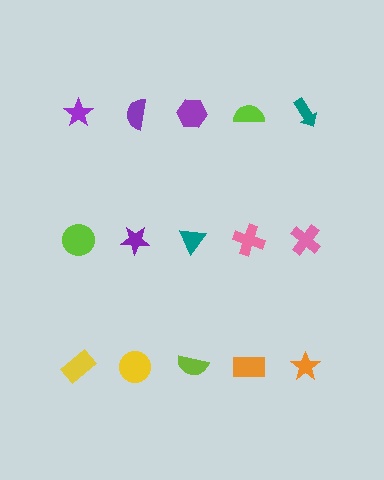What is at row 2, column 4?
A pink cross.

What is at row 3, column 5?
An orange star.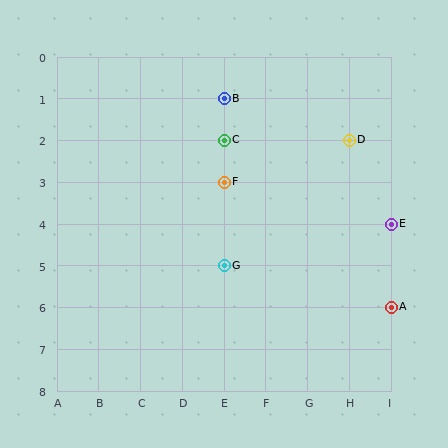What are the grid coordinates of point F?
Point F is at grid coordinates (E, 3).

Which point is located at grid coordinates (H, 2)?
Point D is at (H, 2).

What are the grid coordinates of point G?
Point G is at grid coordinates (E, 5).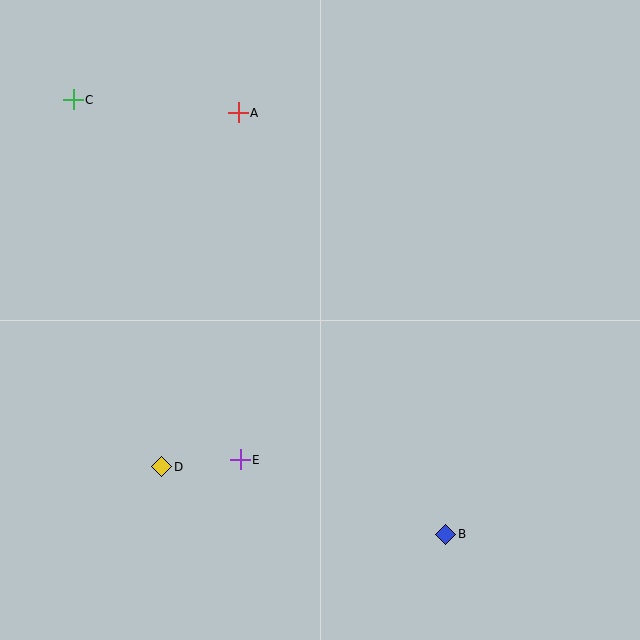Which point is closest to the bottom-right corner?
Point B is closest to the bottom-right corner.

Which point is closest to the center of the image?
Point E at (240, 460) is closest to the center.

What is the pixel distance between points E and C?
The distance between E and C is 397 pixels.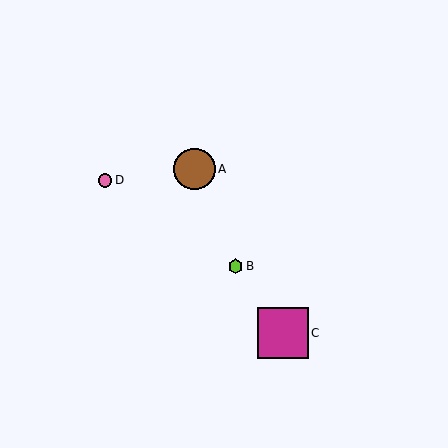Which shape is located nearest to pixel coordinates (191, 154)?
The brown circle (labeled A) at (194, 169) is nearest to that location.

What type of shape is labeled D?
Shape D is a pink circle.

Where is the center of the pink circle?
The center of the pink circle is at (105, 180).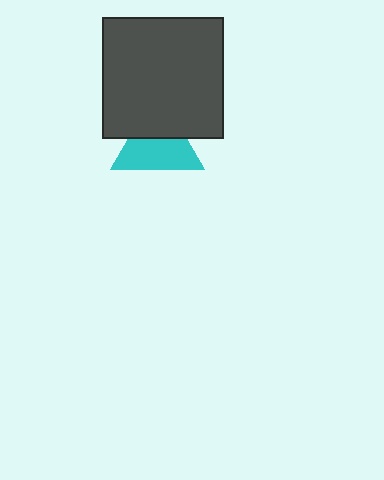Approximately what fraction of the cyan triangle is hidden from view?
Roughly 40% of the cyan triangle is hidden behind the dark gray square.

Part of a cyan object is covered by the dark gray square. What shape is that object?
It is a triangle.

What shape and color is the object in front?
The object in front is a dark gray square.